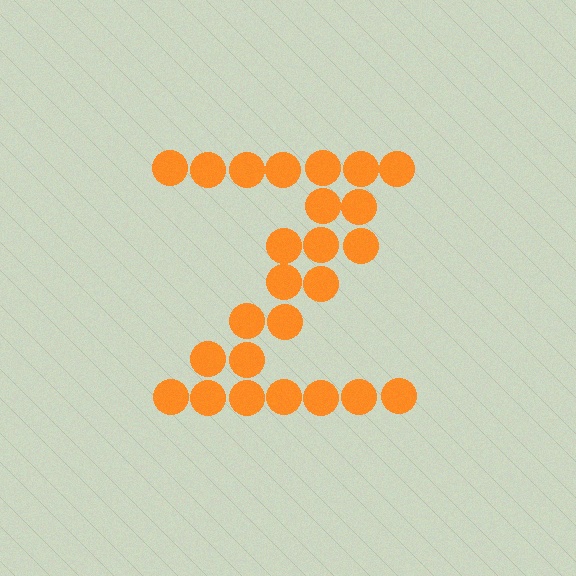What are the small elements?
The small elements are circles.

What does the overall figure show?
The overall figure shows the letter Z.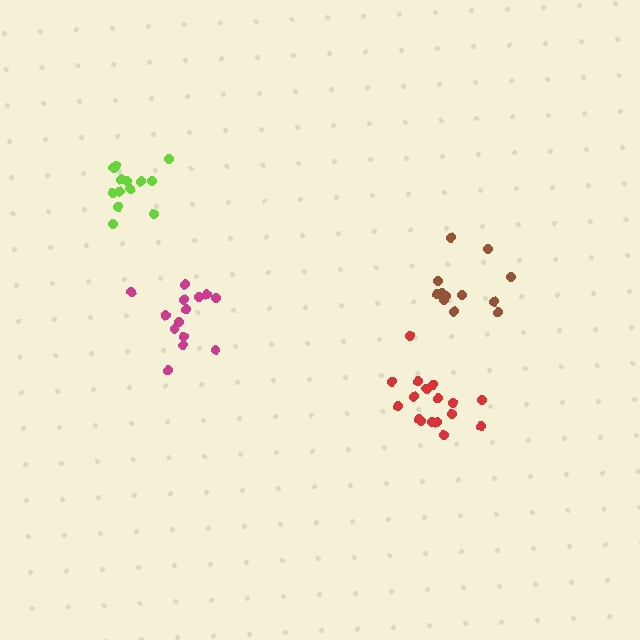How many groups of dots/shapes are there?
There are 4 groups.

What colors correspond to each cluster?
The clusters are colored: lime, magenta, brown, red.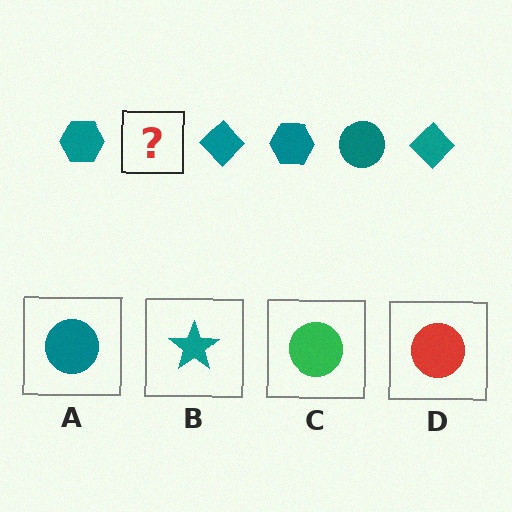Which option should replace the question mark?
Option A.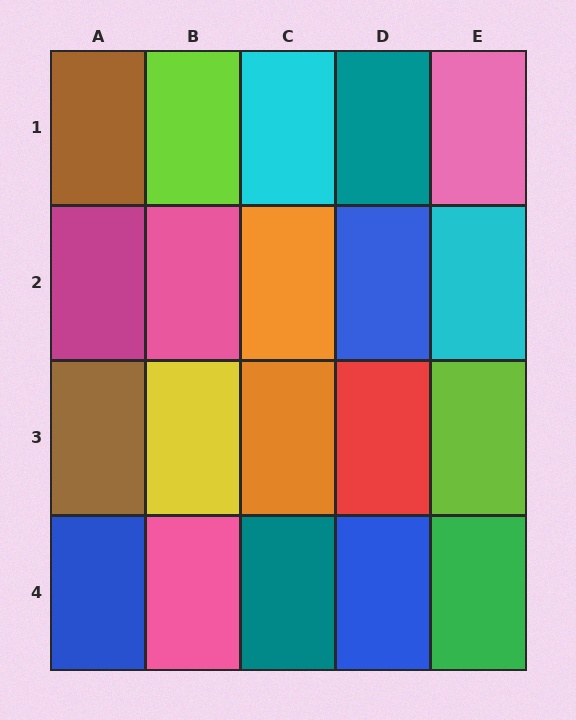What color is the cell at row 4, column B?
Pink.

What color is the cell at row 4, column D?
Blue.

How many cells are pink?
3 cells are pink.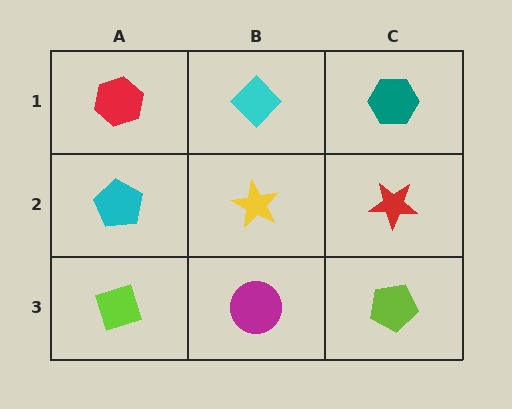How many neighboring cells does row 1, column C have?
2.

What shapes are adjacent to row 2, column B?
A cyan diamond (row 1, column B), a magenta circle (row 3, column B), a cyan pentagon (row 2, column A), a red star (row 2, column C).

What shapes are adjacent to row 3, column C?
A red star (row 2, column C), a magenta circle (row 3, column B).